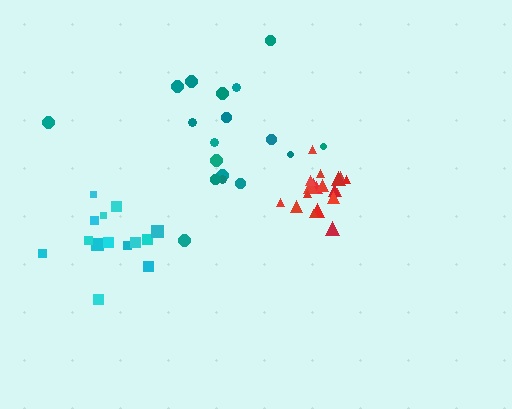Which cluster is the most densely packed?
Red.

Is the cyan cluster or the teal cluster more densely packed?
Cyan.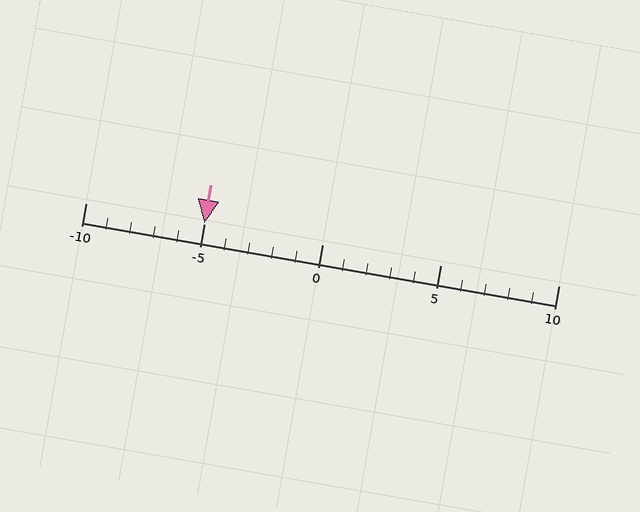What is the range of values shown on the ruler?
The ruler shows values from -10 to 10.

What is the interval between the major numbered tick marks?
The major tick marks are spaced 5 units apart.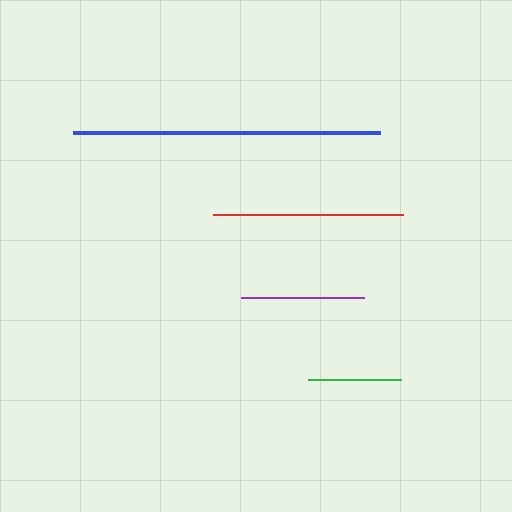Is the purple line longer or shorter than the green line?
The purple line is longer than the green line.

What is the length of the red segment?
The red segment is approximately 190 pixels long.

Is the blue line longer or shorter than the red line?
The blue line is longer than the red line.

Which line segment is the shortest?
The green line is the shortest at approximately 93 pixels.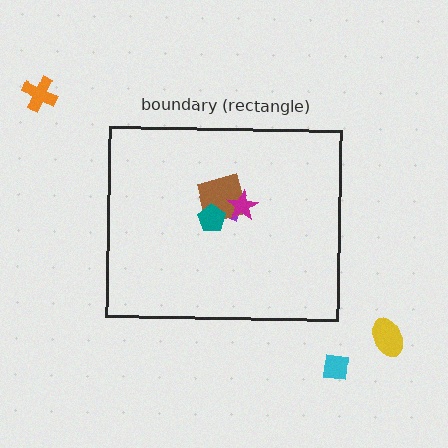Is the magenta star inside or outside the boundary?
Inside.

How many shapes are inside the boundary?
4 inside, 3 outside.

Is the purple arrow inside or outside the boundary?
Inside.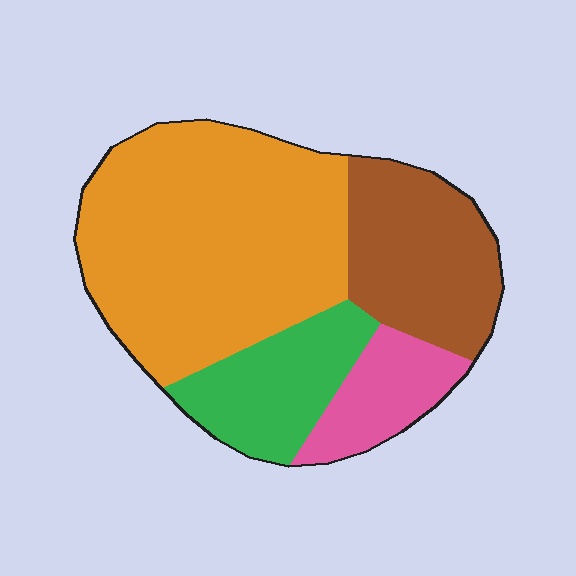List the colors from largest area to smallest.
From largest to smallest: orange, brown, green, pink.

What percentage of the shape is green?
Green takes up about one sixth (1/6) of the shape.